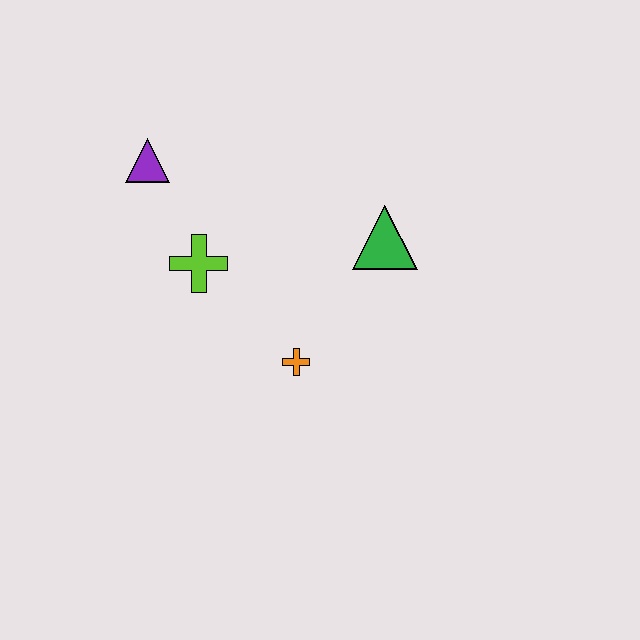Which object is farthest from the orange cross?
The purple triangle is farthest from the orange cross.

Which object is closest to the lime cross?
The purple triangle is closest to the lime cross.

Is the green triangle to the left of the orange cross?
No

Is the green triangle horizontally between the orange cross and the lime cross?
No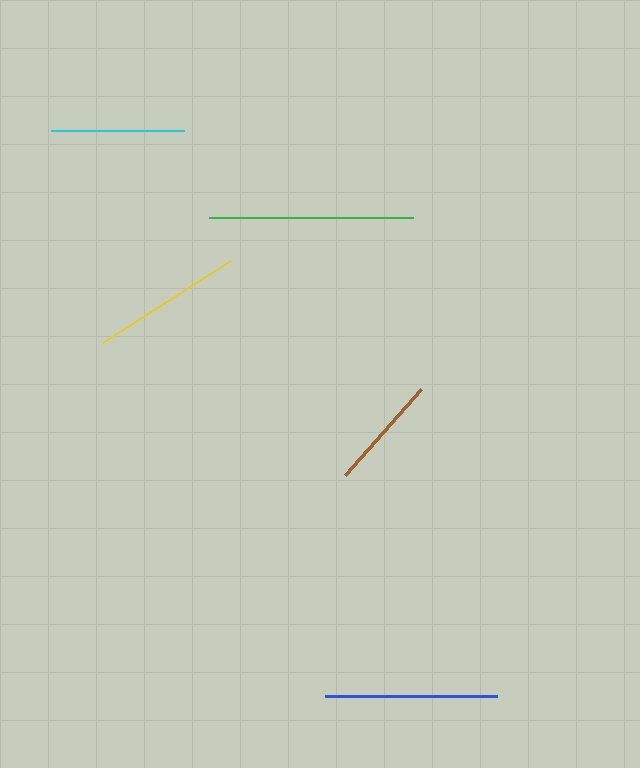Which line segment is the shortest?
The brown line is the shortest at approximately 115 pixels.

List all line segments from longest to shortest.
From longest to shortest: green, blue, yellow, cyan, brown.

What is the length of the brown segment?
The brown segment is approximately 115 pixels long.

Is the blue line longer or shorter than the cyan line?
The blue line is longer than the cyan line.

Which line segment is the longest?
The green line is the longest at approximately 203 pixels.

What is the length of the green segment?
The green segment is approximately 203 pixels long.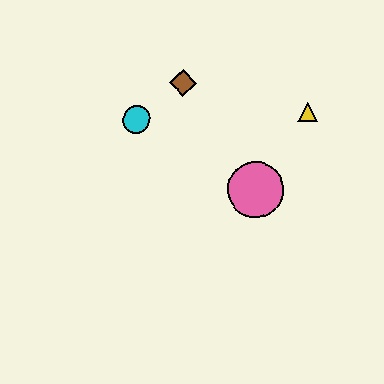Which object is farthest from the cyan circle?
The yellow triangle is farthest from the cyan circle.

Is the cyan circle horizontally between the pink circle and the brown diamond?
No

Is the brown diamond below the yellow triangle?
No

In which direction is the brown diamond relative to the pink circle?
The brown diamond is above the pink circle.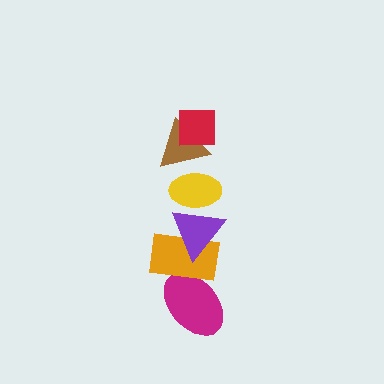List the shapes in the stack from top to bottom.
From top to bottom: the red square, the brown triangle, the yellow ellipse, the purple triangle, the orange rectangle, the magenta ellipse.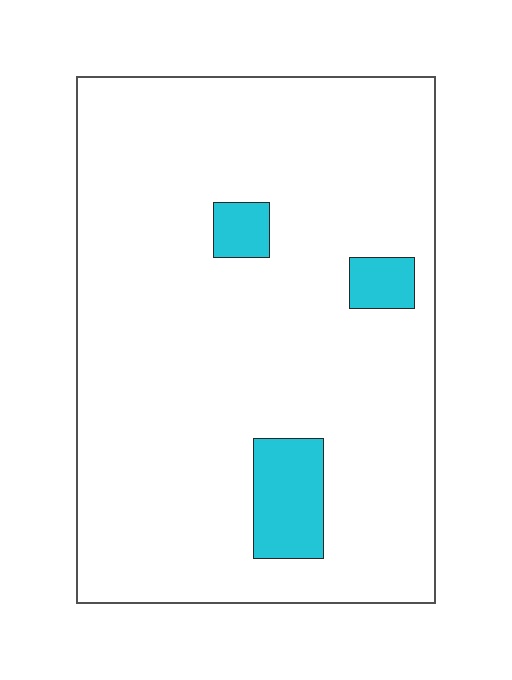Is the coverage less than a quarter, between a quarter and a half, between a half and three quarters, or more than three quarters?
Less than a quarter.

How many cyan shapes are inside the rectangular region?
3.